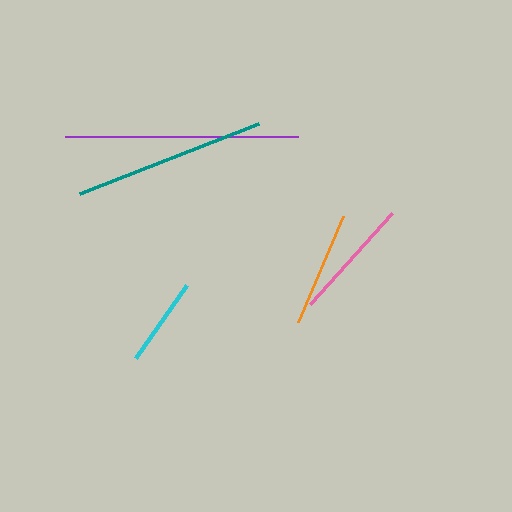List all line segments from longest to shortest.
From longest to shortest: purple, teal, pink, orange, cyan.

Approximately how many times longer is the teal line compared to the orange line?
The teal line is approximately 1.7 times the length of the orange line.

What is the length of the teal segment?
The teal segment is approximately 192 pixels long.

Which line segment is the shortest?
The cyan line is the shortest at approximately 88 pixels.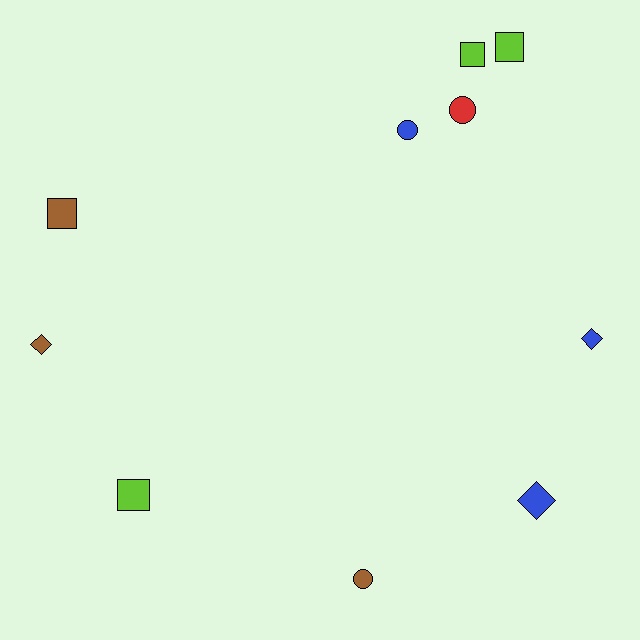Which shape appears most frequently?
Square, with 4 objects.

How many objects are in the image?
There are 10 objects.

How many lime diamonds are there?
There are no lime diamonds.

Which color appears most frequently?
Lime, with 3 objects.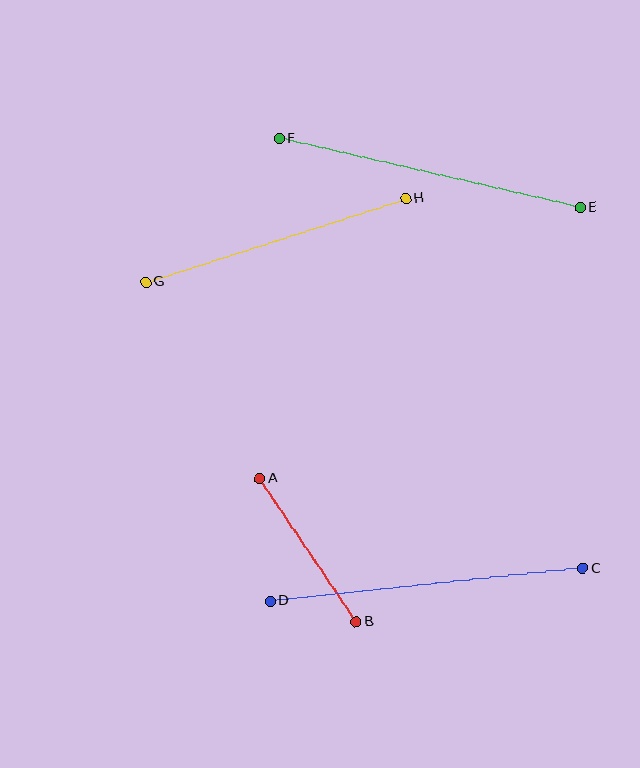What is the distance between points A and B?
The distance is approximately 173 pixels.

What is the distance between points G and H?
The distance is approximately 273 pixels.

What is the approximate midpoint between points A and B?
The midpoint is at approximately (308, 550) pixels.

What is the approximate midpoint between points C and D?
The midpoint is at approximately (427, 585) pixels.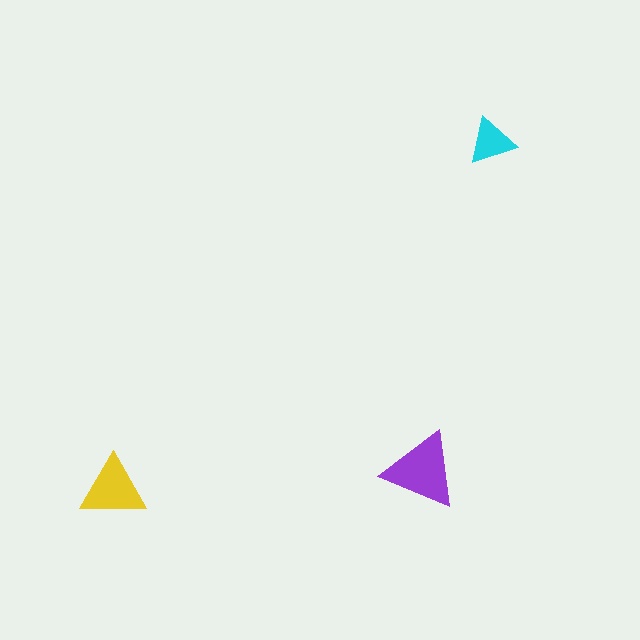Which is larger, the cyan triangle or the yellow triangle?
The yellow one.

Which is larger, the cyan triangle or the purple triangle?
The purple one.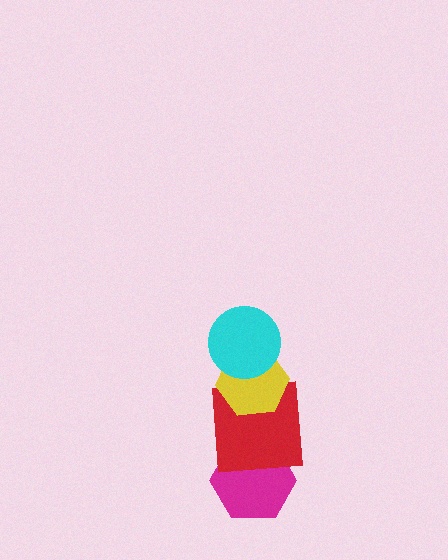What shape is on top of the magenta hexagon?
The red square is on top of the magenta hexagon.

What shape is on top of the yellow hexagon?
The cyan circle is on top of the yellow hexagon.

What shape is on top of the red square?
The yellow hexagon is on top of the red square.